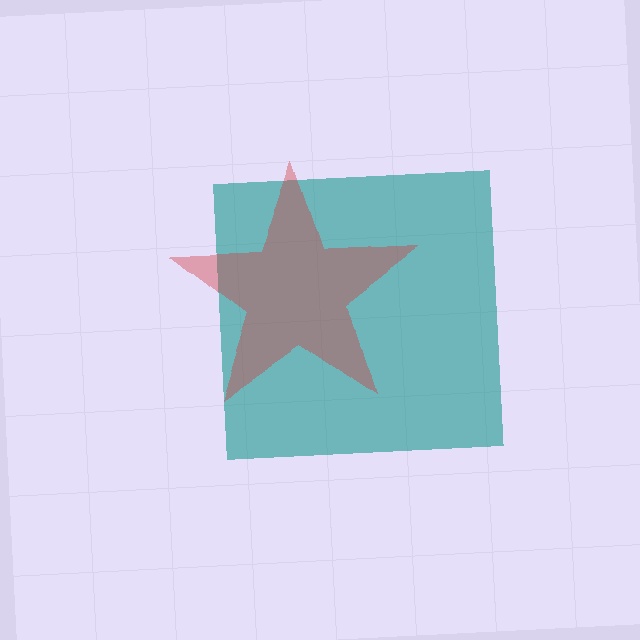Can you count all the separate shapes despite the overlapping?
Yes, there are 2 separate shapes.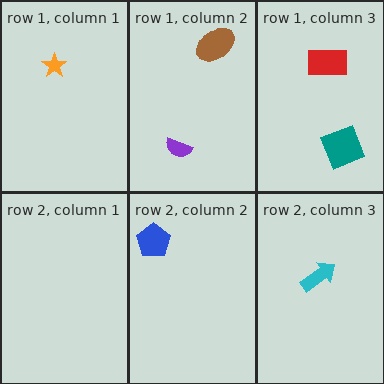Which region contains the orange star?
The row 1, column 1 region.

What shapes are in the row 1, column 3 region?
The teal square, the red rectangle.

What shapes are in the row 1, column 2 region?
The purple semicircle, the brown ellipse.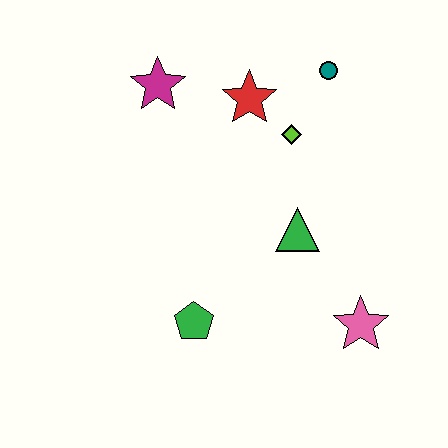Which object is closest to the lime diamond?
The red star is closest to the lime diamond.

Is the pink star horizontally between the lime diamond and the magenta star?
No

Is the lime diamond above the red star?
No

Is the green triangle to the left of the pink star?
Yes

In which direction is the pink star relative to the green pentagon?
The pink star is to the right of the green pentagon.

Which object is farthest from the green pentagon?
The teal circle is farthest from the green pentagon.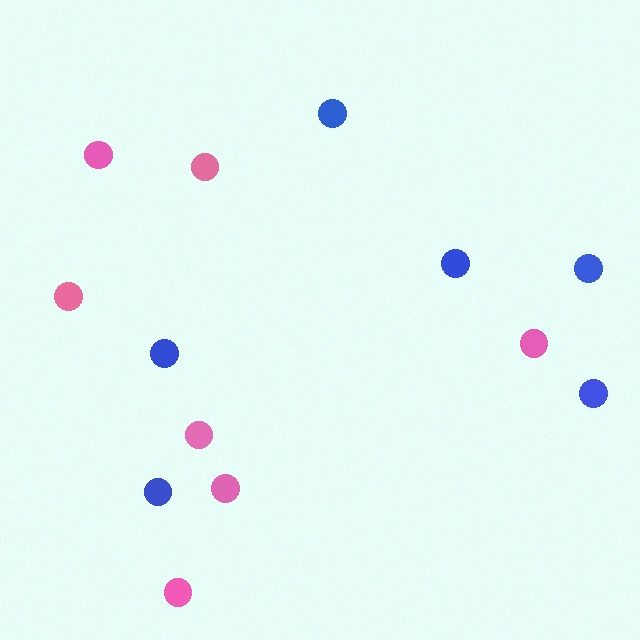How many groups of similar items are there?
There are 2 groups: one group of pink circles (7) and one group of blue circles (6).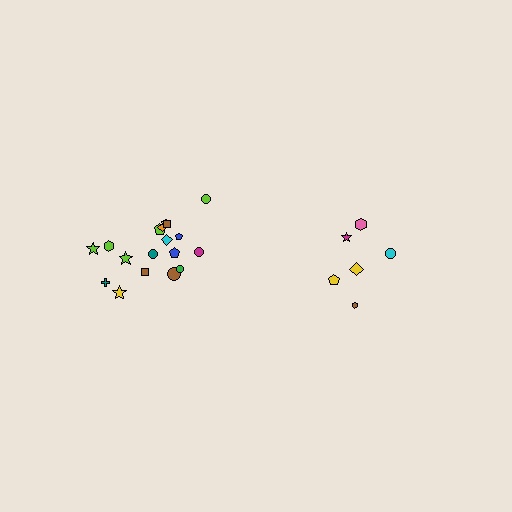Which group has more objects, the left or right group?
The left group.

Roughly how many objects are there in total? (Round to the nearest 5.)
Roughly 25 objects in total.